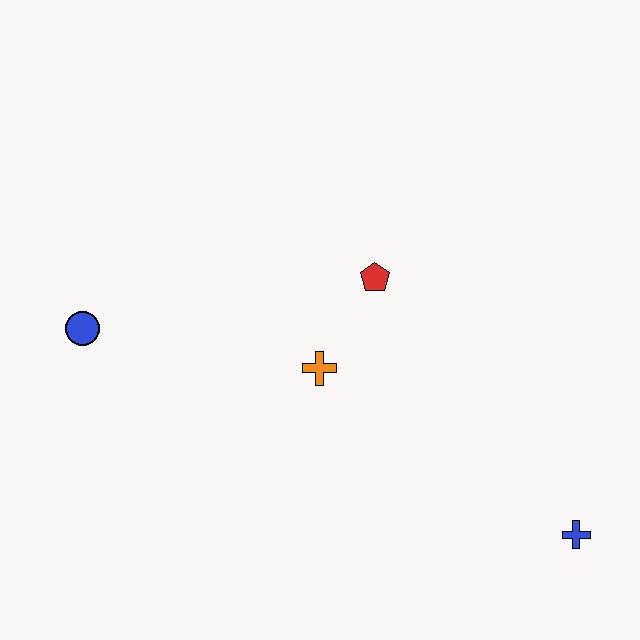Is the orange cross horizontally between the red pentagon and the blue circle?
Yes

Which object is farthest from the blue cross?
The blue circle is farthest from the blue cross.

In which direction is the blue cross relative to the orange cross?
The blue cross is to the right of the orange cross.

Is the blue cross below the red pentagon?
Yes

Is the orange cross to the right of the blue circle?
Yes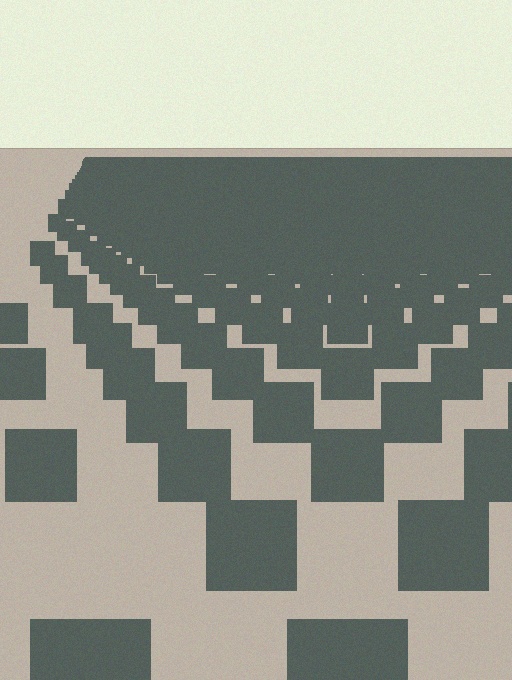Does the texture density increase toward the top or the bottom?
Density increases toward the top.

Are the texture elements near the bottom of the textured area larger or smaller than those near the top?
Larger. Near the bottom, elements are closer to the viewer and appear at a bigger on-screen size.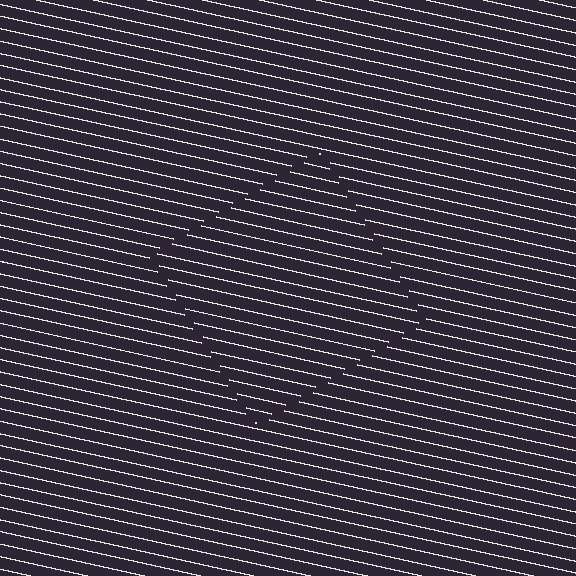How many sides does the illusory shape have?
4 sides — the line-ends trace a square.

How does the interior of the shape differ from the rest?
The interior of the shape contains the same grating, shifted by half a period — the contour is defined by the phase discontinuity where line-ends from the inner and outer gratings abut.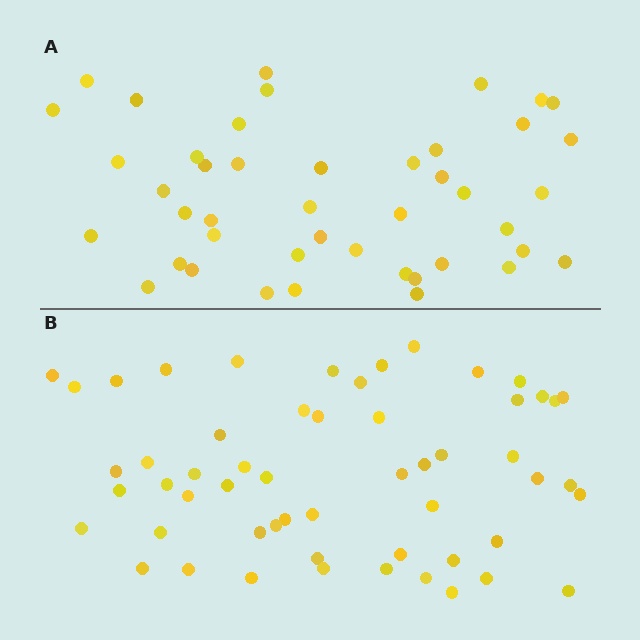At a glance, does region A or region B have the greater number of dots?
Region B (the bottom region) has more dots.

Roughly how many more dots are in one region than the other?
Region B has roughly 12 or so more dots than region A.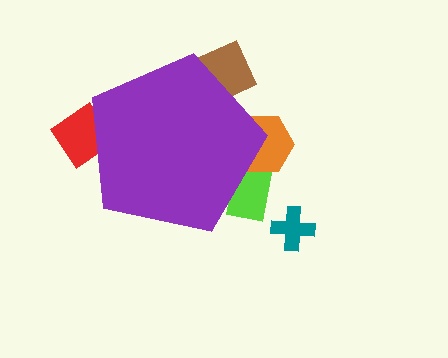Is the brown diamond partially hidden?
Yes, the brown diamond is partially hidden behind the purple pentagon.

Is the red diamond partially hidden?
Yes, the red diamond is partially hidden behind the purple pentagon.